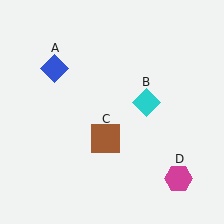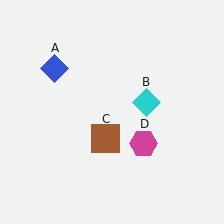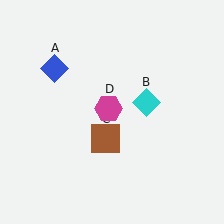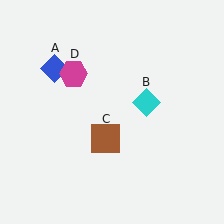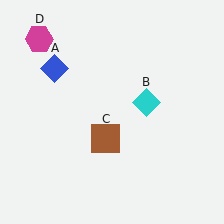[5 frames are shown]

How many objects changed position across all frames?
1 object changed position: magenta hexagon (object D).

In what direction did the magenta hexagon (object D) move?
The magenta hexagon (object D) moved up and to the left.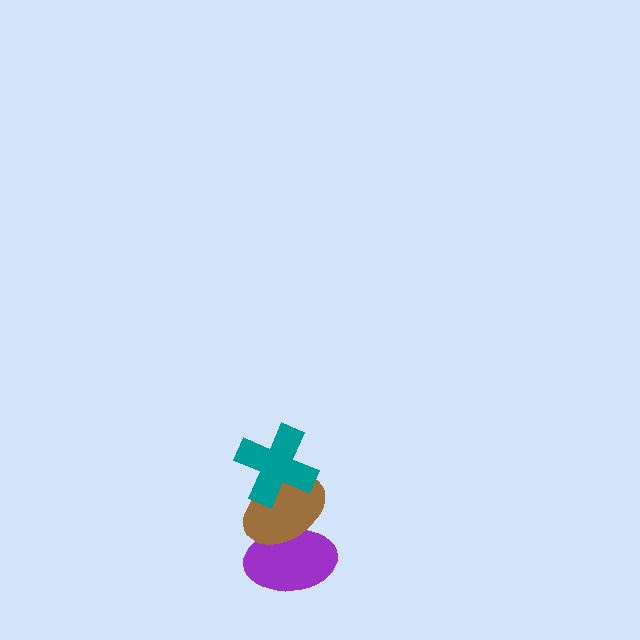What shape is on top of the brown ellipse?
The teal cross is on top of the brown ellipse.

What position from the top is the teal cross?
The teal cross is 1st from the top.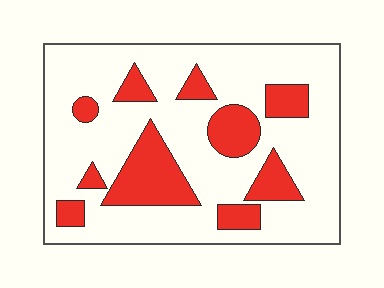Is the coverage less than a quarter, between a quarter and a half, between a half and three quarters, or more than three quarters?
Less than a quarter.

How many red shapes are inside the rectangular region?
10.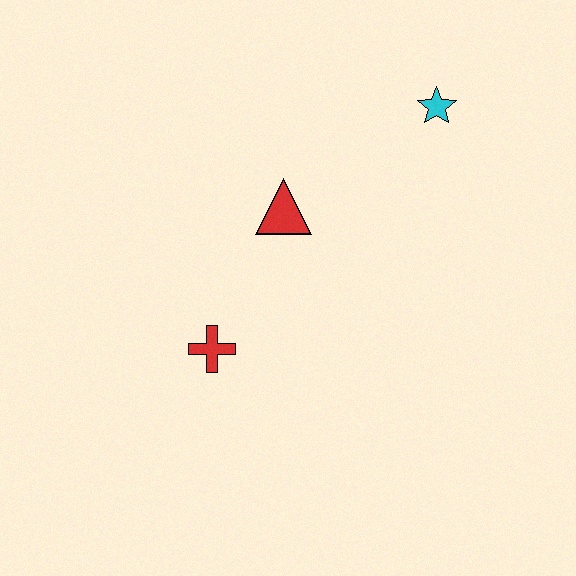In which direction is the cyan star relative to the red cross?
The cyan star is above the red cross.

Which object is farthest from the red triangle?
The cyan star is farthest from the red triangle.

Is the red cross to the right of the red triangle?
No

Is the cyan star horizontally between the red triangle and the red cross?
No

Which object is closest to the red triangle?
The red cross is closest to the red triangle.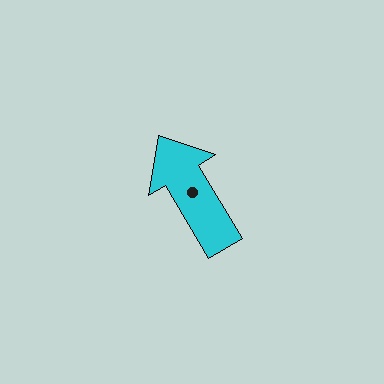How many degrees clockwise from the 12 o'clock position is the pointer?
Approximately 329 degrees.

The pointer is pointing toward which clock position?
Roughly 11 o'clock.